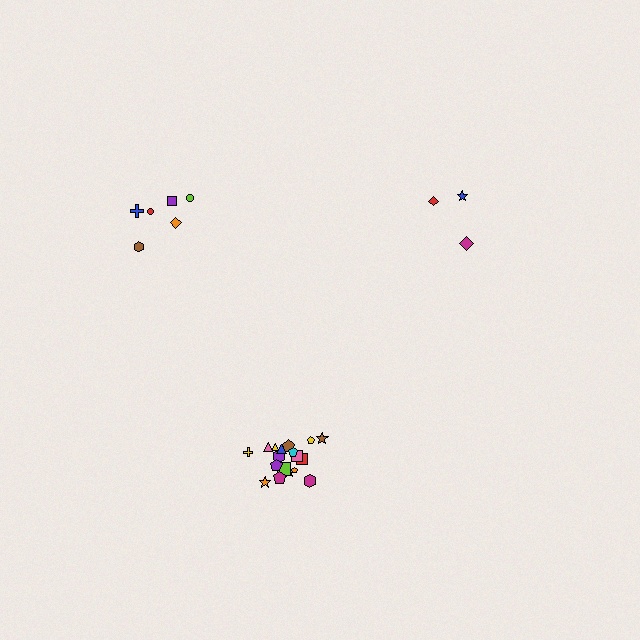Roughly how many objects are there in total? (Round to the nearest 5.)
Roughly 25 objects in total.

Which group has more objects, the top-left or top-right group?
The top-left group.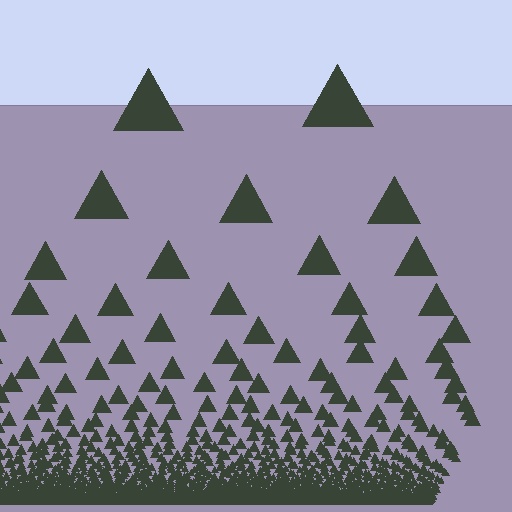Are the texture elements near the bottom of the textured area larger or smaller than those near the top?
Smaller. The gradient is inverted — elements near the bottom are smaller and denser.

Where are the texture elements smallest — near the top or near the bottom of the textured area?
Near the bottom.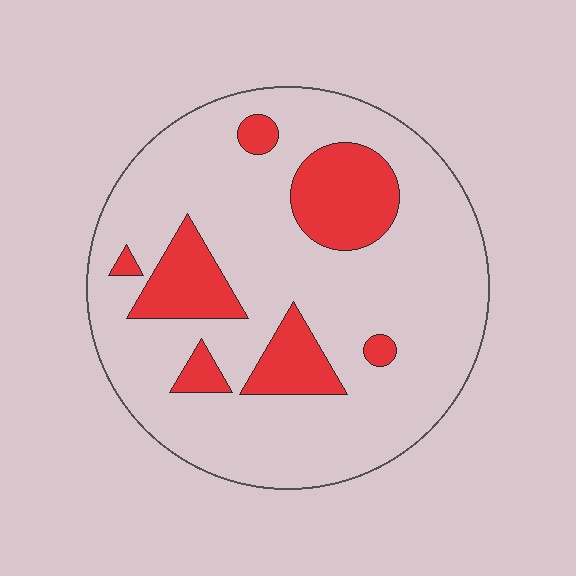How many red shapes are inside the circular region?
7.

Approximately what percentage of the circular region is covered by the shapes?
Approximately 20%.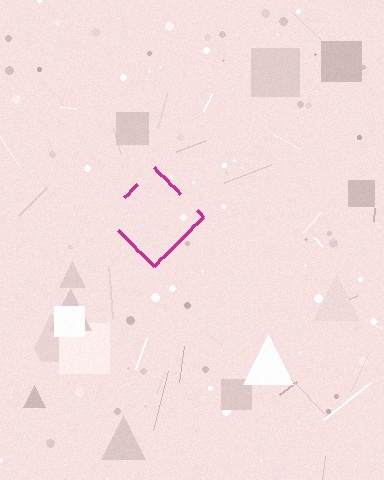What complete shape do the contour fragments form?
The contour fragments form a diamond.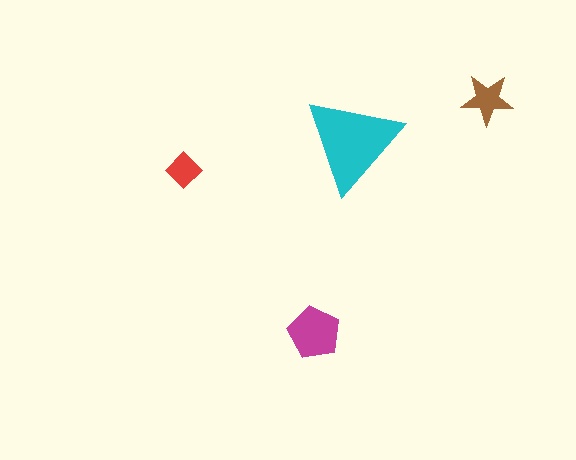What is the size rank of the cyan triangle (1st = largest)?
1st.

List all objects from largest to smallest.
The cyan triangle, the magenta pentagon, the brown star, the red diamond.